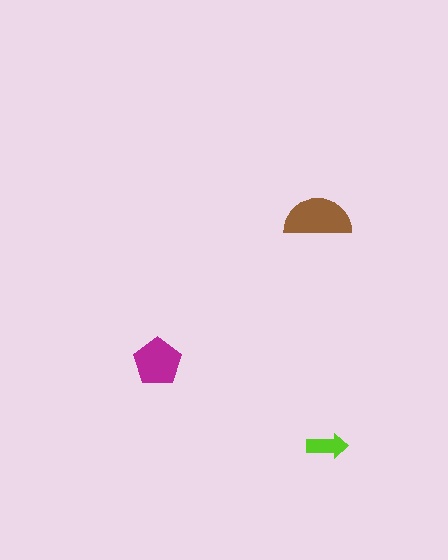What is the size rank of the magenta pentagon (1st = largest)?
2nd.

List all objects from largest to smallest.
The brown semicircle, the magenta pentagon, the lime arrow.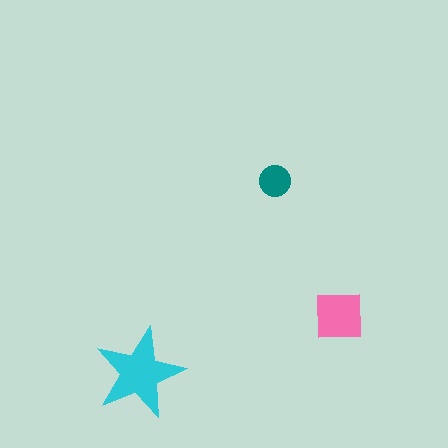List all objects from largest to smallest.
The cyan star, the pink square, the teal circle.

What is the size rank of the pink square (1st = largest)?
2nd.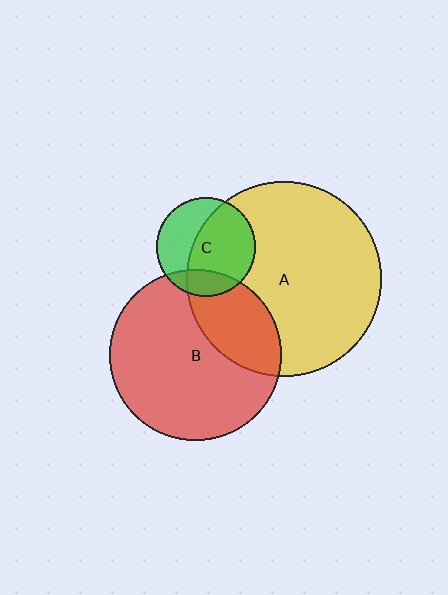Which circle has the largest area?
Circle A (yellow).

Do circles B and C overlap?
Yes.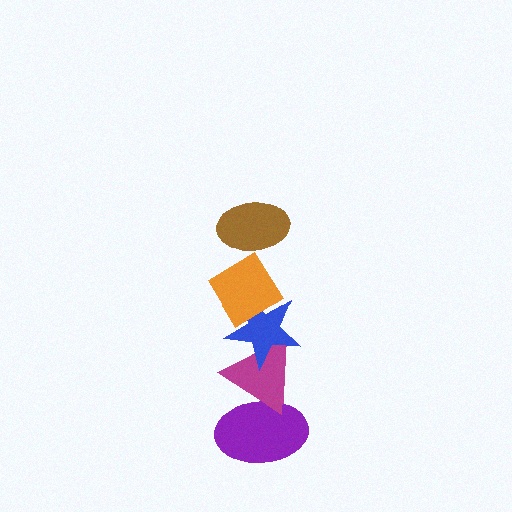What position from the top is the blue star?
The blue star is 3rd from the top.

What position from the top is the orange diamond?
The orange diamond is 2nd from the top.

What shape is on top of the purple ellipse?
The magenta triangle is on top of the purple ellipse.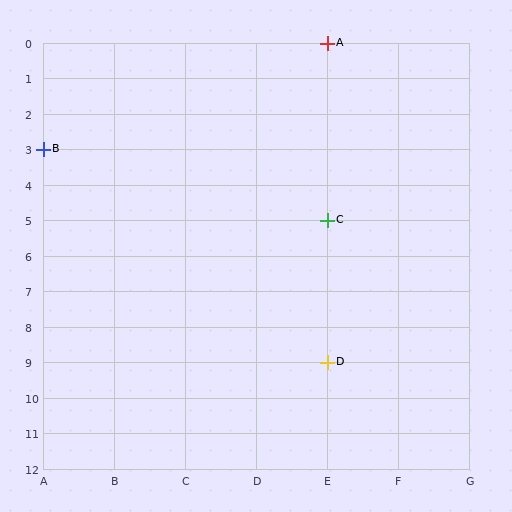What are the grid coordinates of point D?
Point D is at grid coordinates (E, 9).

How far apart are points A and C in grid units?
Points A and C are 5 rows apart.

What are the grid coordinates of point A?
Point A is at grid coordinates (E, 0).